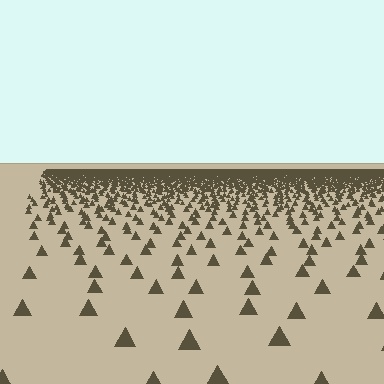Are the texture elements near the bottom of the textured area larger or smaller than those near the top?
Larger. Near the bottom, elements are closer to the viewer and appear at a bigger on-screen size.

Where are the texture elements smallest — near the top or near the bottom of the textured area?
Near the top.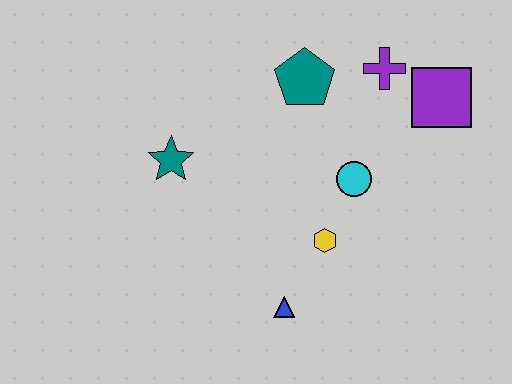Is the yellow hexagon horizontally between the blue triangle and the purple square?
Yes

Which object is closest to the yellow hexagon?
The cyan circle is closest to the yellow hexagon.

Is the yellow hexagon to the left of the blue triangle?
No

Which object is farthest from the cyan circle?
The teal star is farthest from the cyan circle.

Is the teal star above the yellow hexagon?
Yes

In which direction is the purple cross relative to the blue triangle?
The purple cross is above the blue triangle.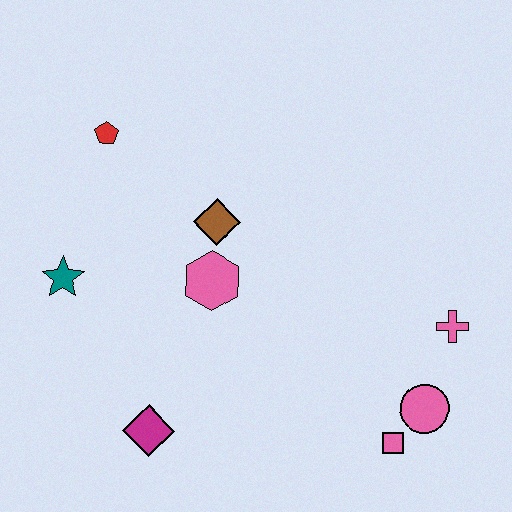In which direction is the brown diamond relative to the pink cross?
The brown diamond is to the left of the pink cross.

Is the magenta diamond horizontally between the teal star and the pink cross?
Yes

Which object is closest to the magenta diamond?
The pink hexagon is closest to the magenta diamond.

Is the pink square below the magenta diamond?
Yes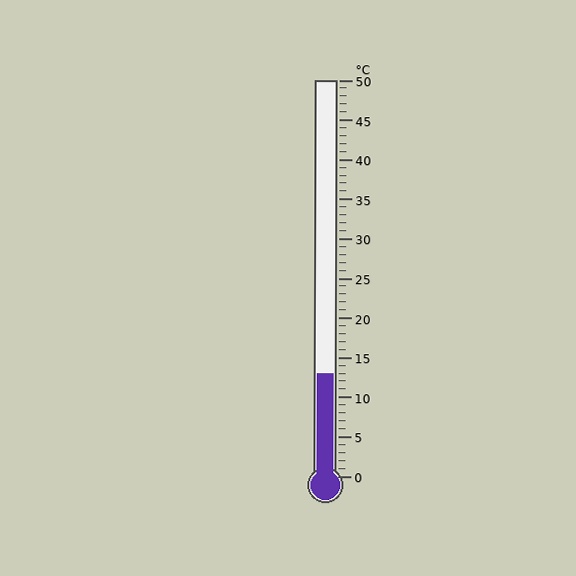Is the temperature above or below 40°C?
The temperature is below 40°C.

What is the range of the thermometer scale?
The thermometer scale ranges from 0°C to 50°C.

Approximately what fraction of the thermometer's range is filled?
The thermometer is filled to approximately 25% of its range.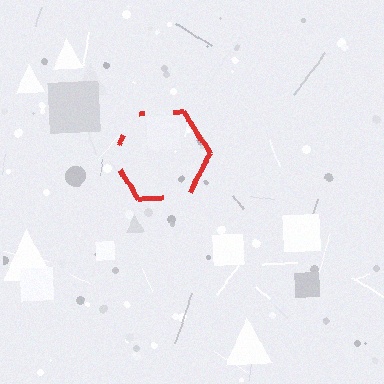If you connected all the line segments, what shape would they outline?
They would outline a hexagon.